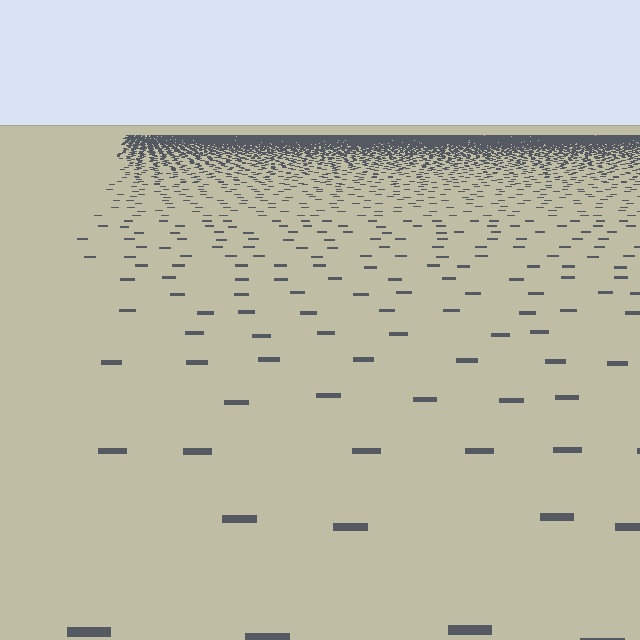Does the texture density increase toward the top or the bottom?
Density increases toward the top.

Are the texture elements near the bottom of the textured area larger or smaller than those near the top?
Larger. Near the bottom, elements are closer to the viewer and appear at a bigger on-screen size.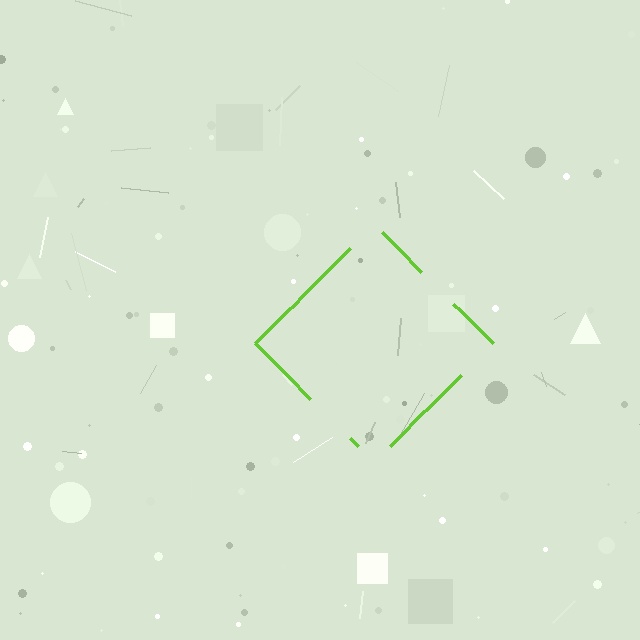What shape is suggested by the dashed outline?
The dashed outline suggests a diamond.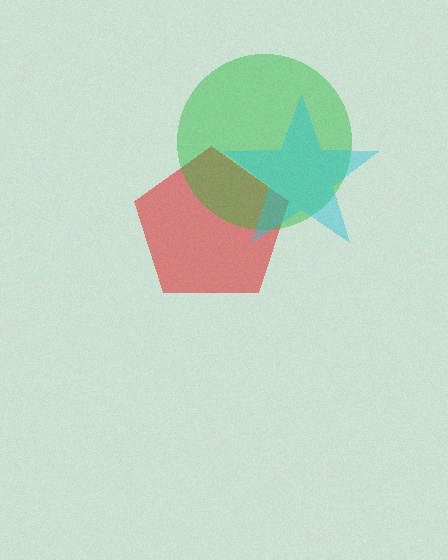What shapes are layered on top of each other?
The layered shapes are: a red pentagon, a green circle, a cyan star.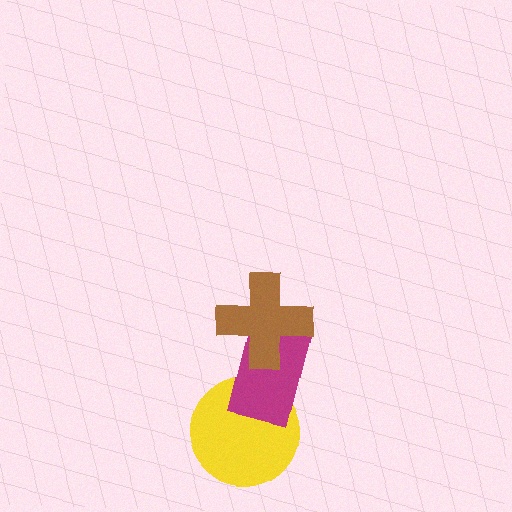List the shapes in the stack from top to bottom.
From top to bottom: the brown cross, the magenta rectangle, the yellow circle.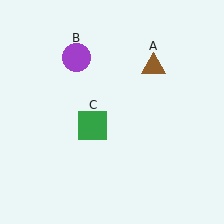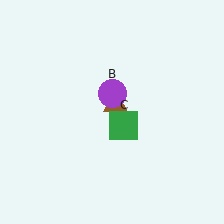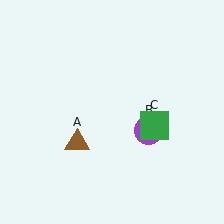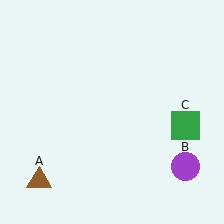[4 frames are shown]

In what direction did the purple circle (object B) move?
The purple circle (object B) moved down and to the right.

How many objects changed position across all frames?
3 objects changed position: brown triangle (object A), purple circle (object B), green square (object C).